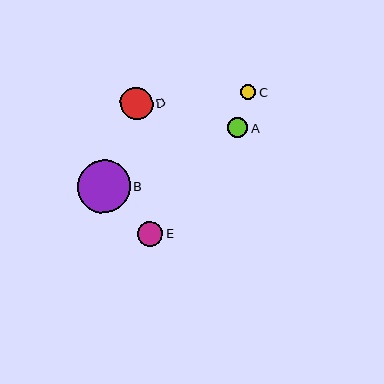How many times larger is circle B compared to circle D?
Circle B is approximately 1.6 times the size of circle D.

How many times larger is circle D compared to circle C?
Circle D is approximately 2.1 times the size of circle C.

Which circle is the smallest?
Circle C is the smallest with a size of approximately 16 pixels.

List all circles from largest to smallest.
From largest to smallest: B, D, E, A, C.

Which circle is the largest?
Circle B is the largest with a size of approximately 53 pixels.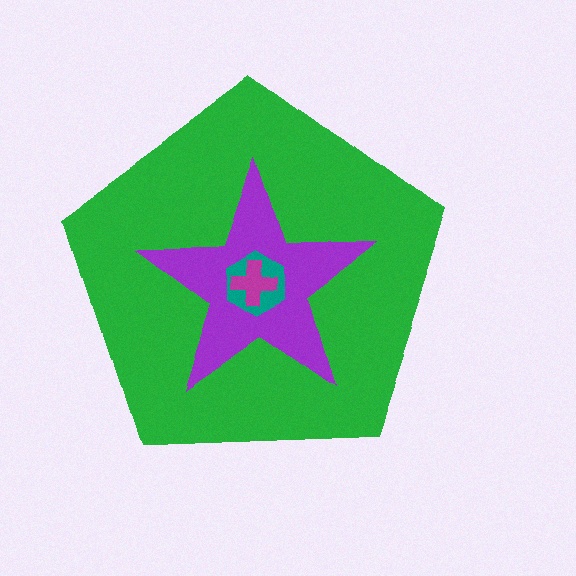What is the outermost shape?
The green pentagon.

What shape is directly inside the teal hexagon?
The magenta cross.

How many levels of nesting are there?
4.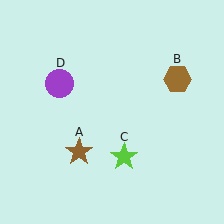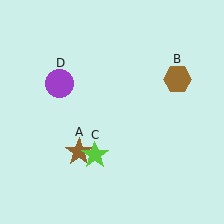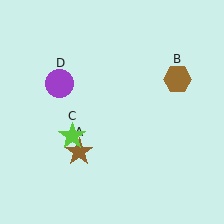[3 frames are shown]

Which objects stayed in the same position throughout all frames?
Brown star (object A) and brown hexagon (object B) and purple circle (object D) remained stationary.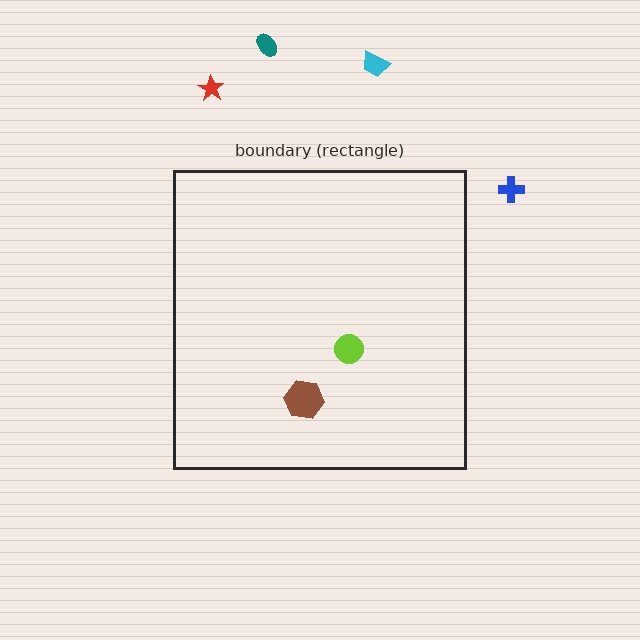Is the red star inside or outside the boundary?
Outside.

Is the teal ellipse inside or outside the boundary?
Outside.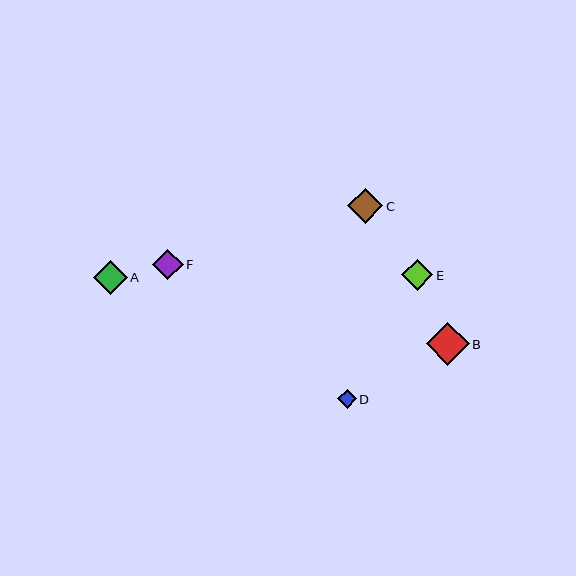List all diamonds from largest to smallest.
From largest to smallest: B, C, A, E, F, D.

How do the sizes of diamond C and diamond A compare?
Diamond C and diamond A are approximately the same size.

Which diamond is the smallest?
Diamond D is the smallest with a size of approximately 19 pixels.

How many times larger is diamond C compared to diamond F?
Diamond C is approximately 1.1 times the size of diamond F.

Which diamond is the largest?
Diamond B is the largest with a size of approximately 43 pixels.